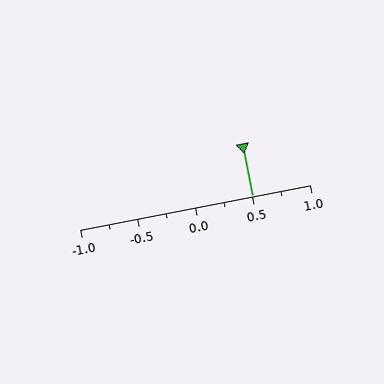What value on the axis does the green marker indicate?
The marker indicates approximately 0.5.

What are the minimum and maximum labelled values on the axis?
The axis runs from -1.0 to 1.0.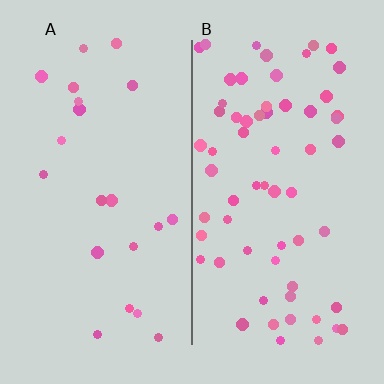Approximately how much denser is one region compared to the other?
Approximately 3.0× — region B over region A.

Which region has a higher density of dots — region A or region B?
B (the right).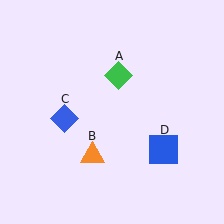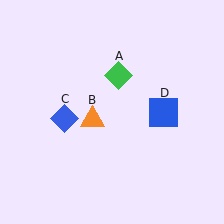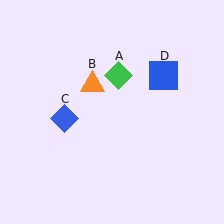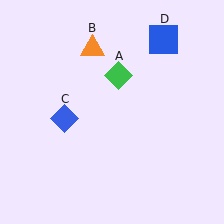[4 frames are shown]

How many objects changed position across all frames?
2 objects changed position: orange triangle (object B), blue square (object D).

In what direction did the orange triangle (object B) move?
The orange triangle (object B) moved up.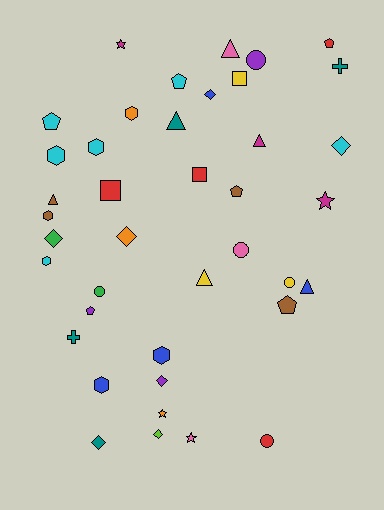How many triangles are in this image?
There are 6 triangles.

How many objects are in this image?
There are 40 objects.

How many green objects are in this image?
There are 2 green objects.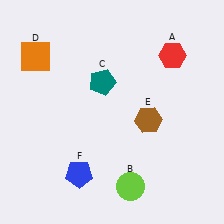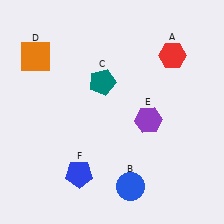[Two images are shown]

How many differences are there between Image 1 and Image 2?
There are 2 differences between the two images.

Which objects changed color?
B changed from lime to blue. E changed from brown to purple.